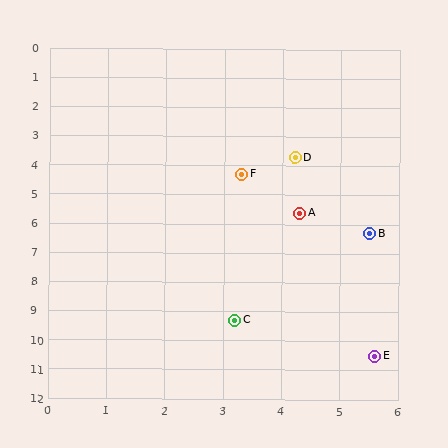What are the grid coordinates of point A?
Point A is at approximately (4.3, 5.6).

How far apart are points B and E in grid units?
Points B and E are about 4.2 grid units apart.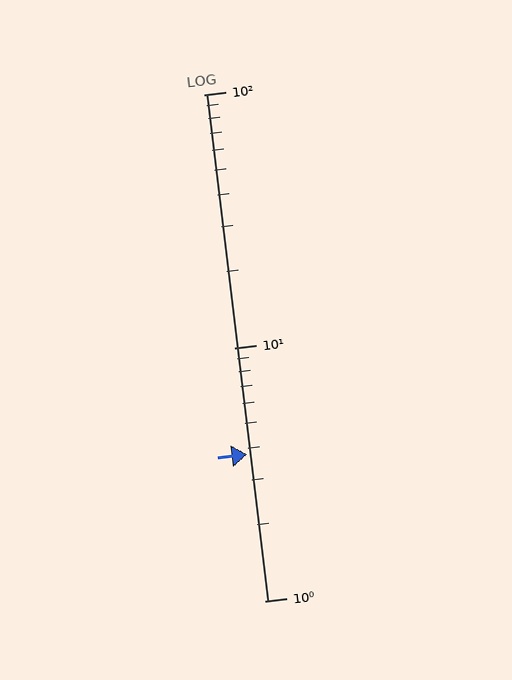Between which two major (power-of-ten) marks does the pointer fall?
The pointer is between 1 and 10.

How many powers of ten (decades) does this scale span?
The scale spans 2 decades, from 1 to 100.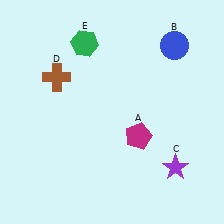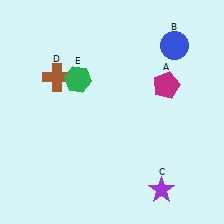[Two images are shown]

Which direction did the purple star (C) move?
The purple star (C) moved down.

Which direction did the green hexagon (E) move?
The green hexagon (E) moved down.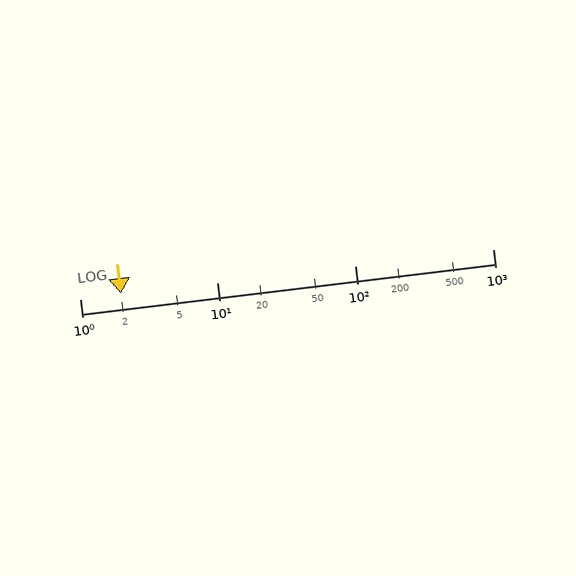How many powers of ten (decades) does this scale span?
The scale spans 3 decades, from 1 to 1000.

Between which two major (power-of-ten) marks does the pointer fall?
The pointer is between 1 and 10.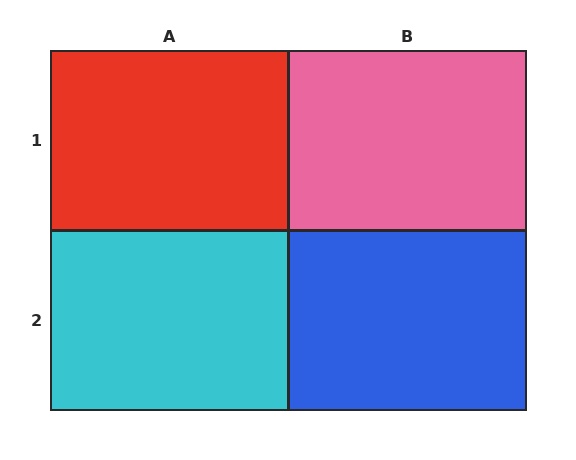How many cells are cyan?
1 cell is cyan.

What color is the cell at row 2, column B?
Blue.